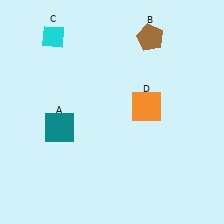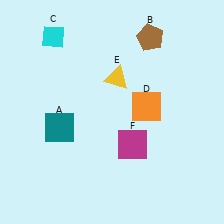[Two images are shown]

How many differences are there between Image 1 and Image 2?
There are 2 differences between the two images.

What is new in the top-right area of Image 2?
A yellow triangle (E) was added in the top-right area of Image 2.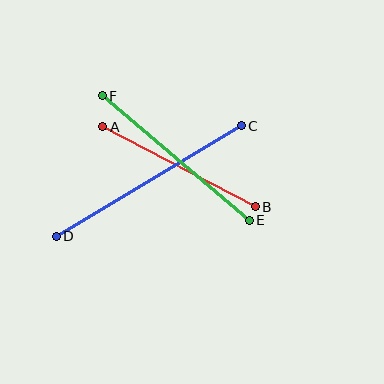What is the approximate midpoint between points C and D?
The midpoint is at approximately (149, 181) pixels.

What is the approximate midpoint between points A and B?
The midpoint is at approximately (179, 167) pixels.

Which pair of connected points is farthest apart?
Points C and D are farthest apart.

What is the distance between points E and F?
The distance is approximately 192 pixels.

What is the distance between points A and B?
The distance is approximately 172 pixels.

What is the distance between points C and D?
The distance is approximately 216 pixels.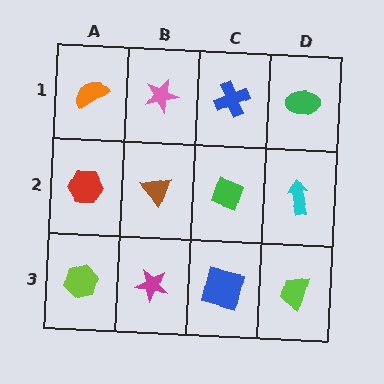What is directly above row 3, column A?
A red hexagon.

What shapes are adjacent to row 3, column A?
A red hexagon (row 2, column A), a magenta star (row 3, column B).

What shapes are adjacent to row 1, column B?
A brown triangle (row 2, column B), an orange semicircle (row 1, column A), a blue cross (row 1, column C).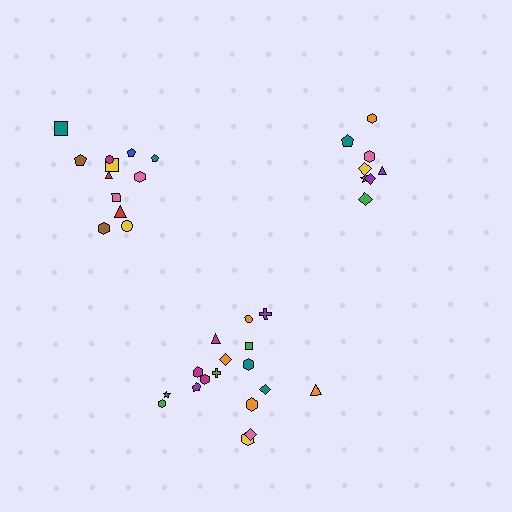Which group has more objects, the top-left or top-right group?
The top-left group.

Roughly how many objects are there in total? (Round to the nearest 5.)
Roughly 40 objects in total.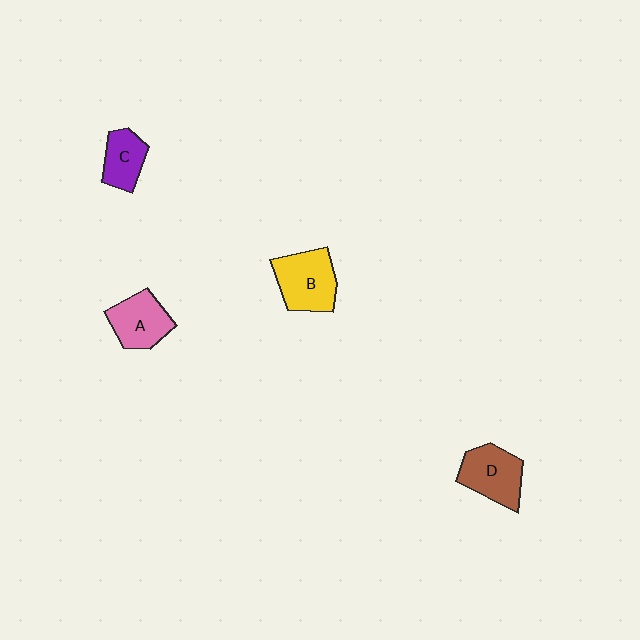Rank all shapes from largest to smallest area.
From largest to smallest: B (yellow), D (brown), A (pink), C (purple).